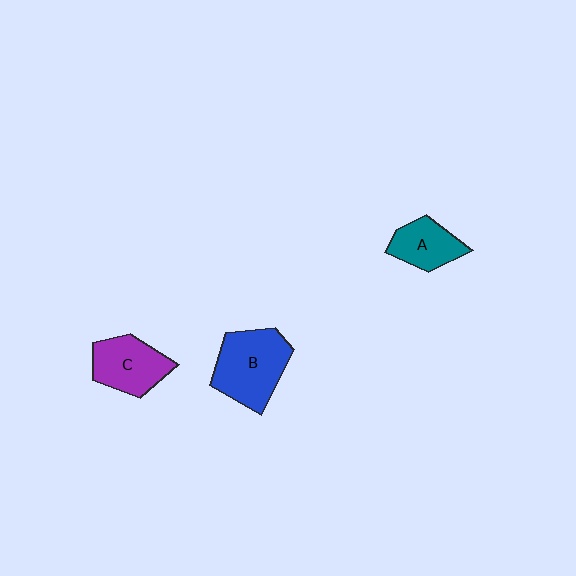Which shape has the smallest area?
Shape A (teal).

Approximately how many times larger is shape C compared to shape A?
Approximately 1.3 times.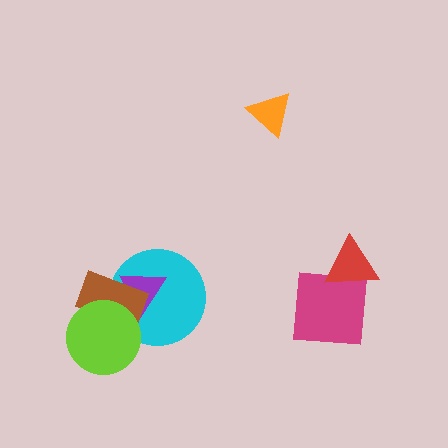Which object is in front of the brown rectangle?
The lime circle is in front of the brown rectangle.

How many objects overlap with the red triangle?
1 object overlaps with the red triangle.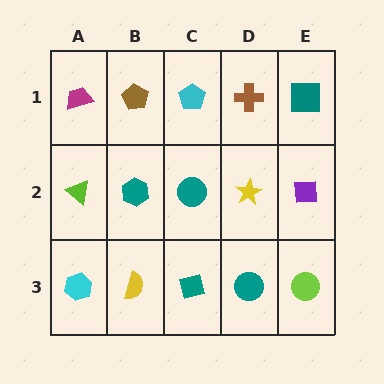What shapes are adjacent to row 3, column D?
A yellow star (row 2, column D), a teal square (row 3, column C), a lime circle (row 3, column E).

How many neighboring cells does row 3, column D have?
3.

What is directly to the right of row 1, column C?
A brown cross.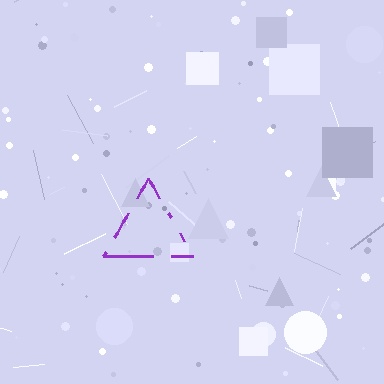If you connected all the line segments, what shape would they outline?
They would outline a triangle.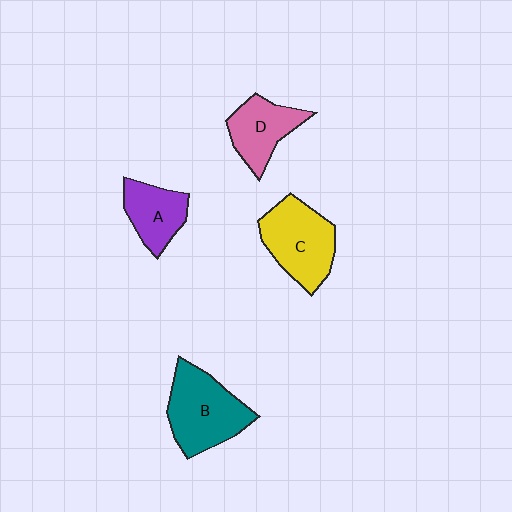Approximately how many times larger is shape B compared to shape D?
Approximately 1.4 times.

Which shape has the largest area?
Shape B (teal).